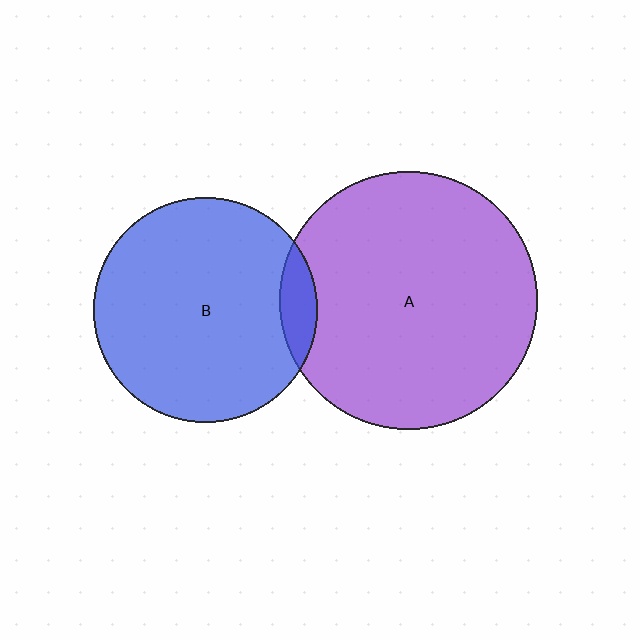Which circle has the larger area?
Circle A (purple).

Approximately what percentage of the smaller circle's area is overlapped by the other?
Approximately 10%.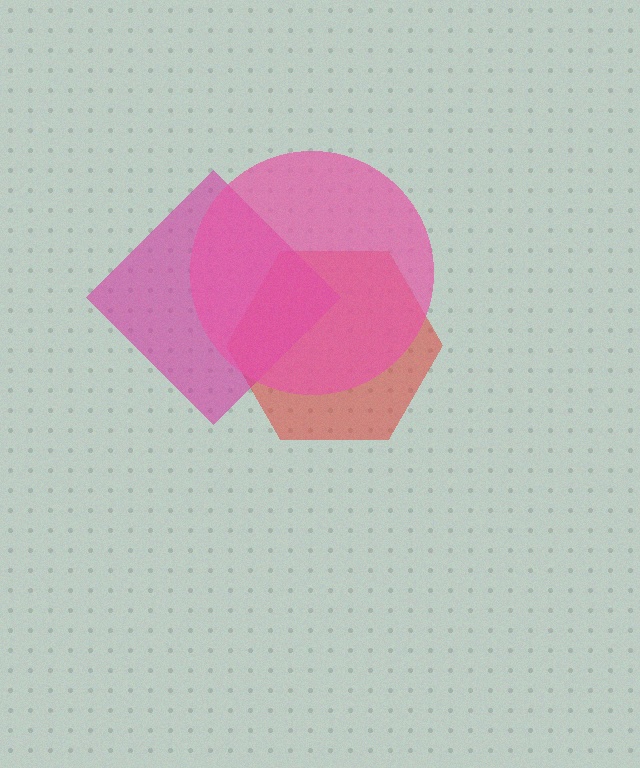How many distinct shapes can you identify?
There are 3 distinct shapes: a red hexagon, a magenta diamond, a pink circle.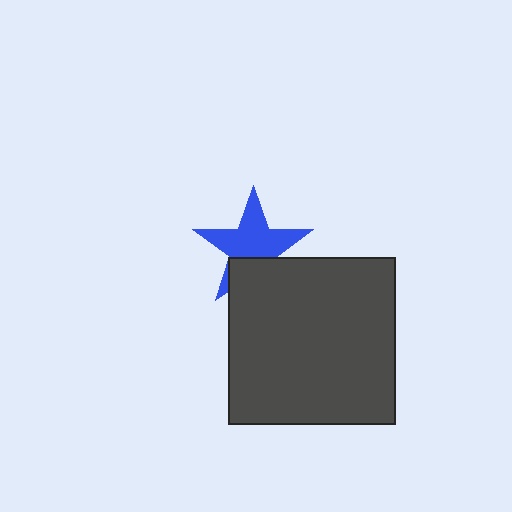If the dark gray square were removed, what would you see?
You would see the complete blue star.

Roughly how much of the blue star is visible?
Most of it is visible (roughly 68%).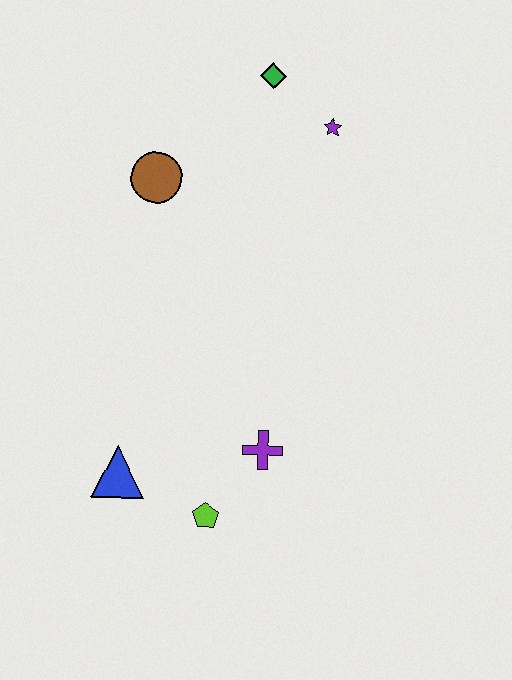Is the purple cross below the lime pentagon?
No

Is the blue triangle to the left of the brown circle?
Yes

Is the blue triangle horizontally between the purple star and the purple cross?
No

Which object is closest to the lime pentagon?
The purple cross is closest to the lime pentagon.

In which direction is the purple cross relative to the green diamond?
The purple cross is below the green diamond.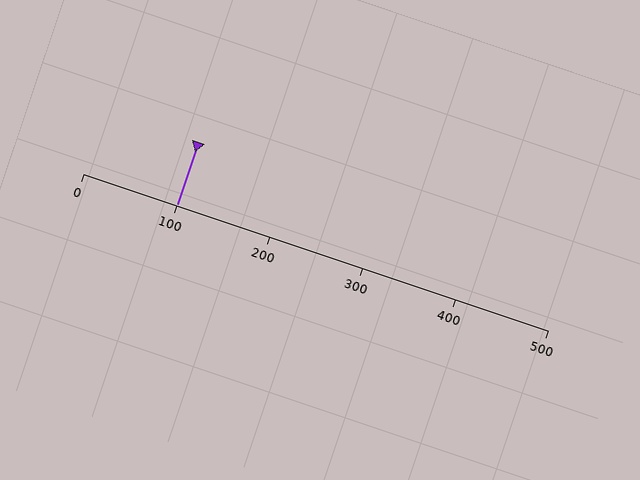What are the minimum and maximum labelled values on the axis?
The axis runs from 0 to 500.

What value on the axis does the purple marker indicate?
The marker indicates approximately 100.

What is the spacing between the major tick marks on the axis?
The major ticks are spaced 100 apart.